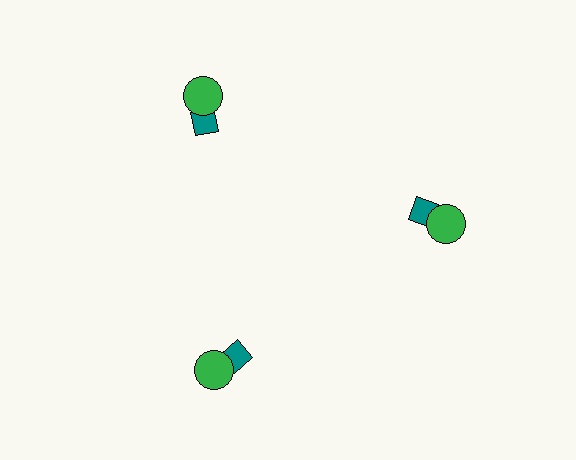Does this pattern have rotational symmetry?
Yes, this pattern has 3-fold rotational symmetry. It looks the same after rotating 120 degrees around the center.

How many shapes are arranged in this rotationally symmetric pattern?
There are 6 shapes, arranged in 3 groups of 2.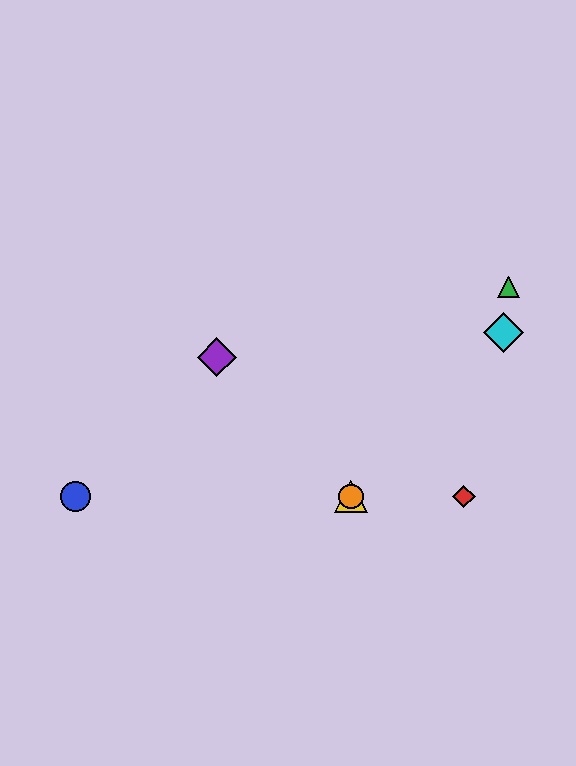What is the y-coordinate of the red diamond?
The red diamond is at y≈496.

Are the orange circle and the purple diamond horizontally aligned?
No, the orange circle is at y≈496 and the purple diamond is at y≈357.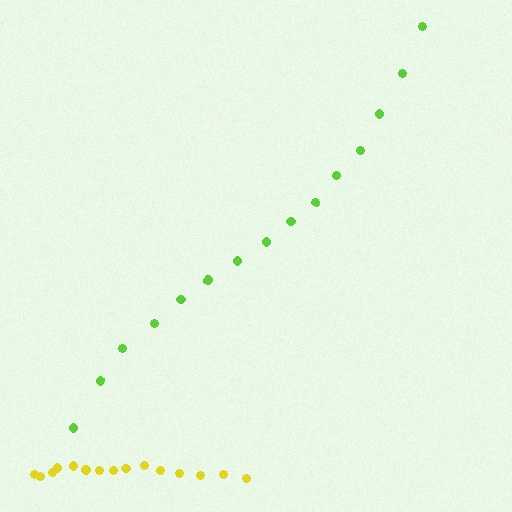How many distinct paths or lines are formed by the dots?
There are 2 distinct paths.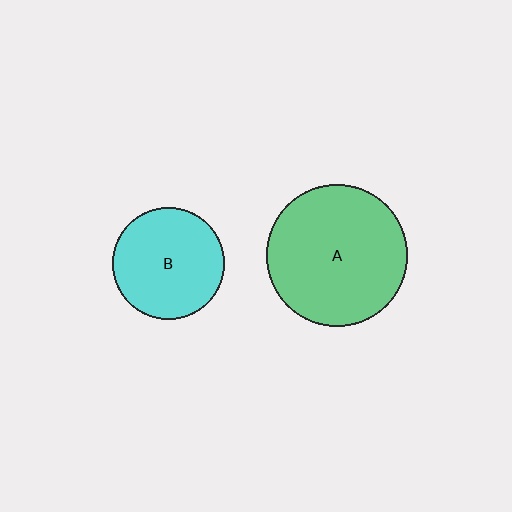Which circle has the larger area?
Circle A (green).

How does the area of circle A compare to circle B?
Approximately 1.6 times.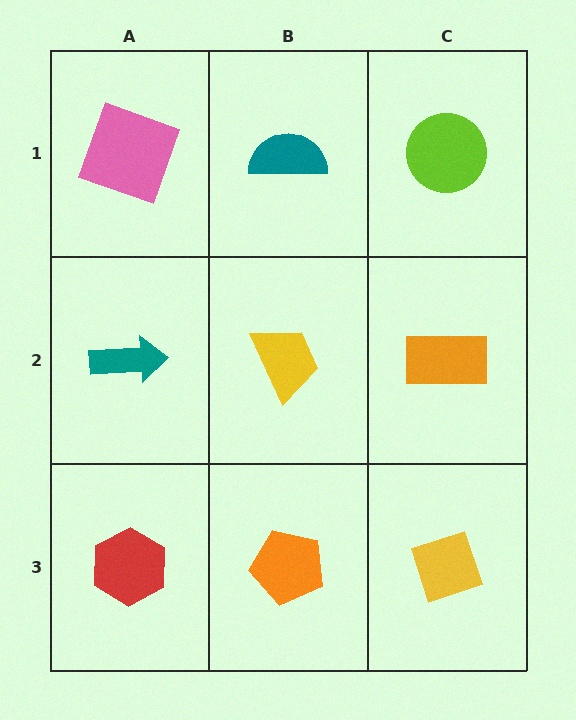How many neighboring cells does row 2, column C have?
3.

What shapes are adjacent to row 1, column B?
A yellow trapezoid (row 2, column B), a pink square (row 1, column A), a lime circle (row 1, column C).